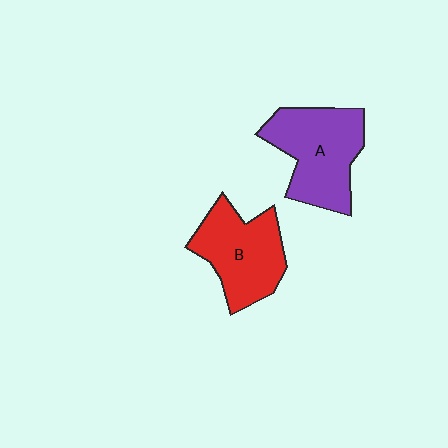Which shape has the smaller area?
Shape B (red).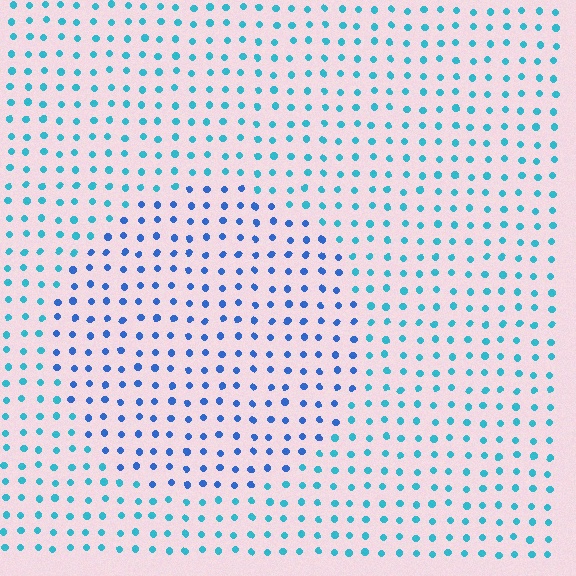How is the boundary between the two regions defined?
The boundary is defined purely by a slight shift in hue (about 32 degrees). Spacing, size, and orientation are identical on both sides.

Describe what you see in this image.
The image is filled with small cyan elements in a uniform arrangement. A circle-shaped region is visible where the elements are tinted to a slightly different hue, forming a subtle color boundary.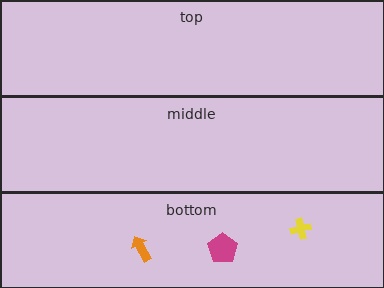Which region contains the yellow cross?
The bottom region.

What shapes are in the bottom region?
The yellow cross, the orange arrow, the magenta pentagon.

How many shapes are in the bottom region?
3.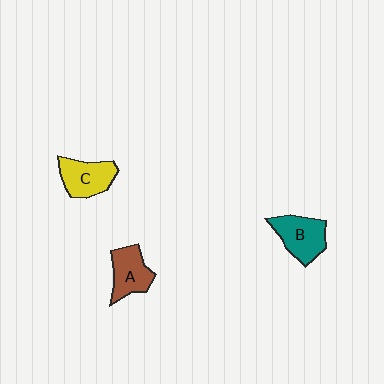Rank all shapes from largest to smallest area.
From largest to smallest: B (teal), C (yellow), A (brown).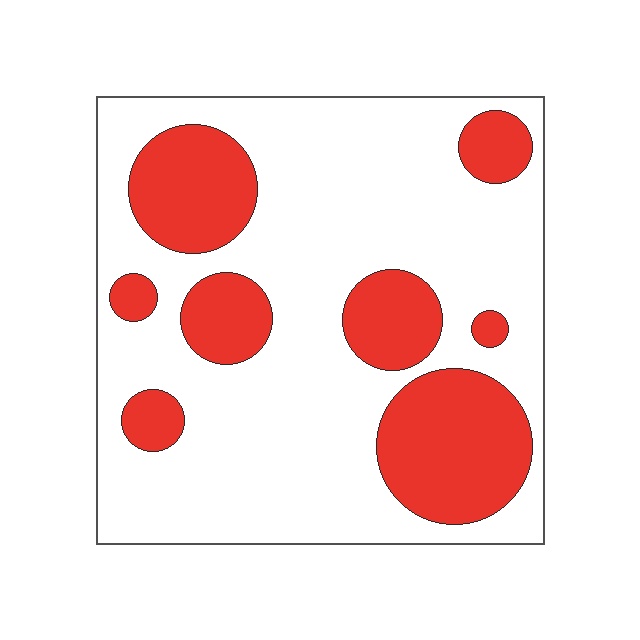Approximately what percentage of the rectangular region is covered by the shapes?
Approximately 30%.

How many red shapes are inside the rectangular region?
8.